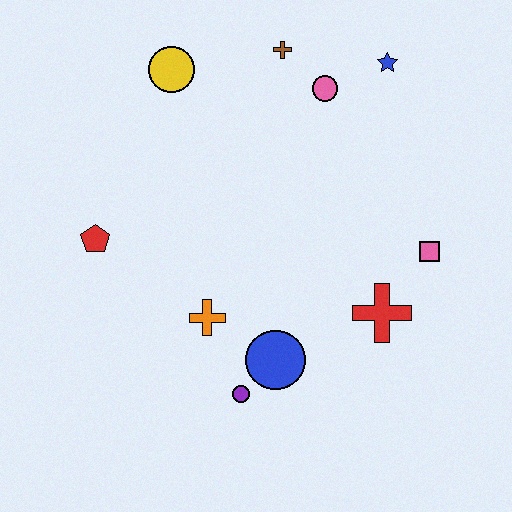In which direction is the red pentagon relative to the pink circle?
The red pentagon is to the left of the pink circle.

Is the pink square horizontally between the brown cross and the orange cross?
No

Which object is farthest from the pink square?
The red pentagon is farthest from the pink square.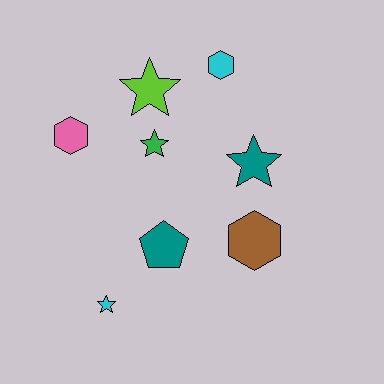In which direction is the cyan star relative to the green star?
The cyan star is below the green star.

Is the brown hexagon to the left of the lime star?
No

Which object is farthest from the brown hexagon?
The pink hexagon is farthest from the brown hexagon.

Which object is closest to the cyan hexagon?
The lime star is closest to the cyan hexagon.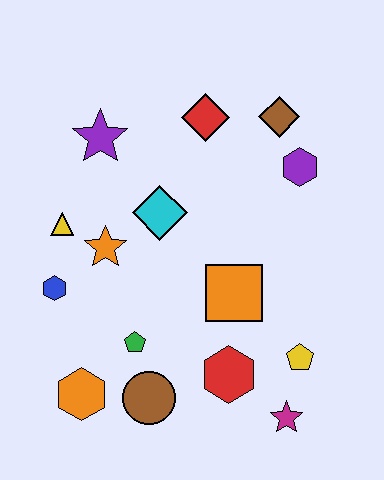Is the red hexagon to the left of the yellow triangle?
No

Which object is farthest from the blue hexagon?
The brown diamond is farthest from the blue hexagon.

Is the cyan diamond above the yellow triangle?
Yes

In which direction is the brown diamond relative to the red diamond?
The brown diamond is to the right of the red diamond.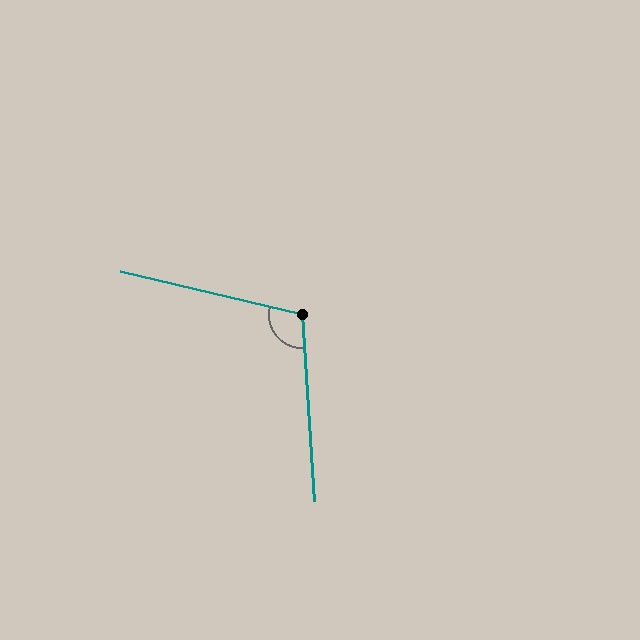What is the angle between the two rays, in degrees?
Approximately 107 degrees.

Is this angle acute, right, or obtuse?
It is obtuse.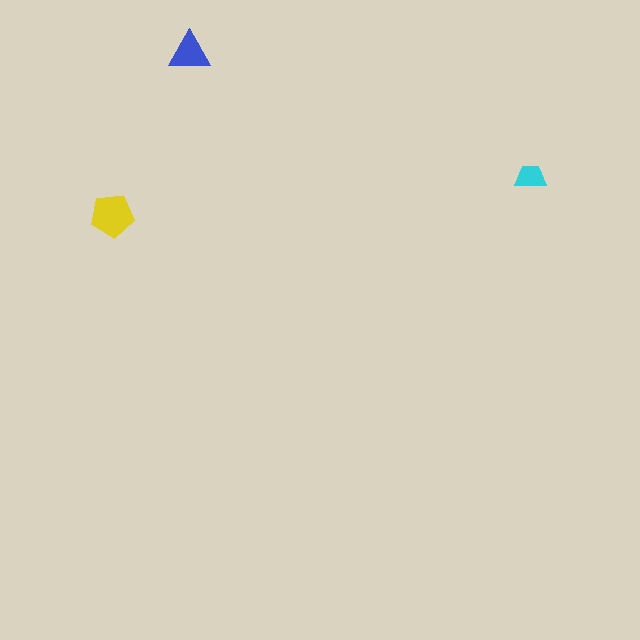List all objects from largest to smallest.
The yellow pentagon, the blue triangle, the cyan trapezoid.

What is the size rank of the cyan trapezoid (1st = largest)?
3rd.